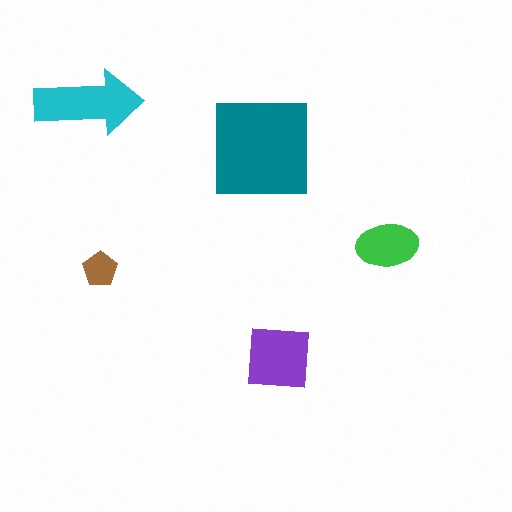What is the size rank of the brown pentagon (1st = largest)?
5th.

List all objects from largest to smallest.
The teal square, the cyan arrow, the purple square, the green ellipse, the brown pentagon.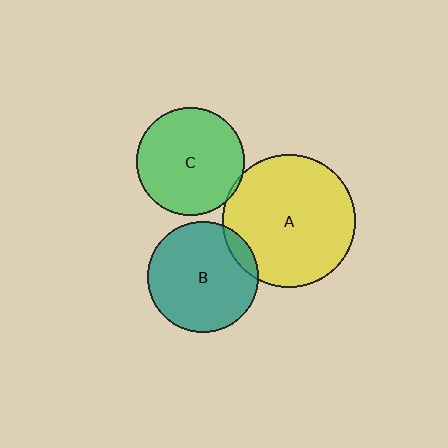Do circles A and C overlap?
Yes.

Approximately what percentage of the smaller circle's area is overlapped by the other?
Approximately 5%.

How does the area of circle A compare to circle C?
Approximately 1.5 times.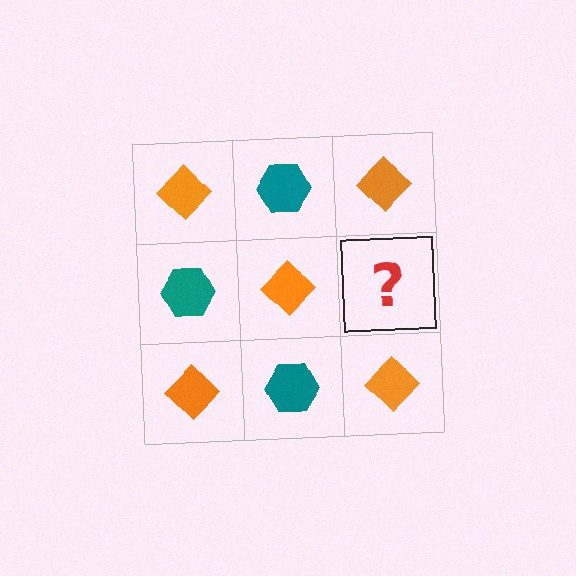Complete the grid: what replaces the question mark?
The question mark should be replaced with a teal hexagon.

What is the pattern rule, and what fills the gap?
The rule is that it alternates orange diamond and teal hexagon in a checkerboard pattern. The gap should be filled with a teal hexagon.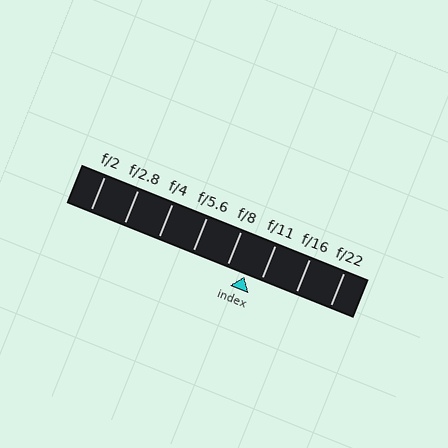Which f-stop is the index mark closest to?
The index mark is closest to f/11.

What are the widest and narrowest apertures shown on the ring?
The widest aperture shown is f/2 and the narrowest is f/22.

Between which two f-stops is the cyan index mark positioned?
The index mark is between f/8 and f/11.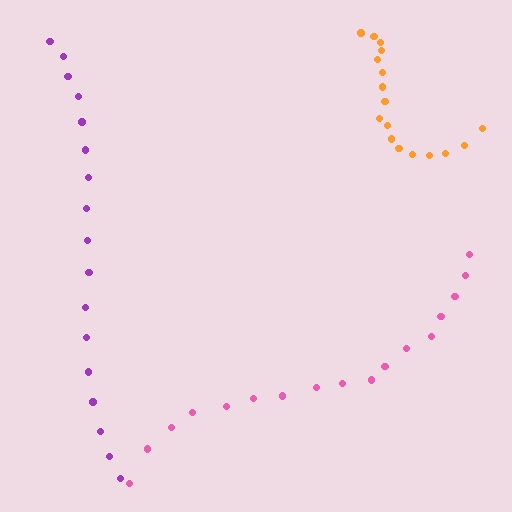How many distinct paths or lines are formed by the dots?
There are 3 distinct paths.